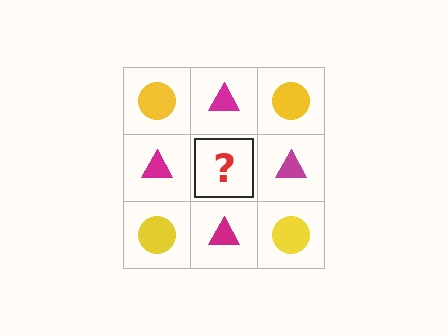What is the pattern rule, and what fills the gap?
The rule is that it alternates yellow circle and magenta triangle in a checkerboard pattern. The gap should be filled with a yellow circle.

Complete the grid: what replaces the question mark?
The question mark should be replaced with a yellow circle.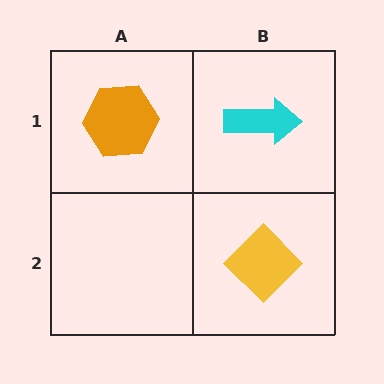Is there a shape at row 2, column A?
No, that cell is empty.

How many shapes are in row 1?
2 shapes.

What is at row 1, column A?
An orange hexagon.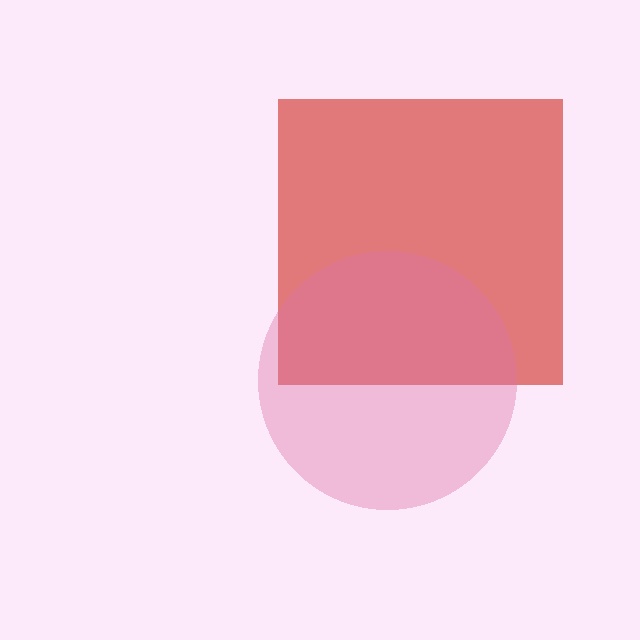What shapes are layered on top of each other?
The layered shapes are: a red square, a pink circle.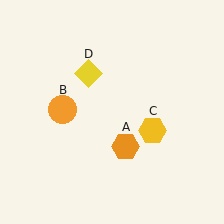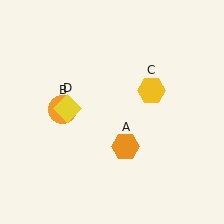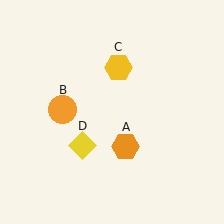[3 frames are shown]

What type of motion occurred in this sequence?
The yellow hexagon (object C), yellow diamond (object D) rotated counterclockwise around the center of the scene.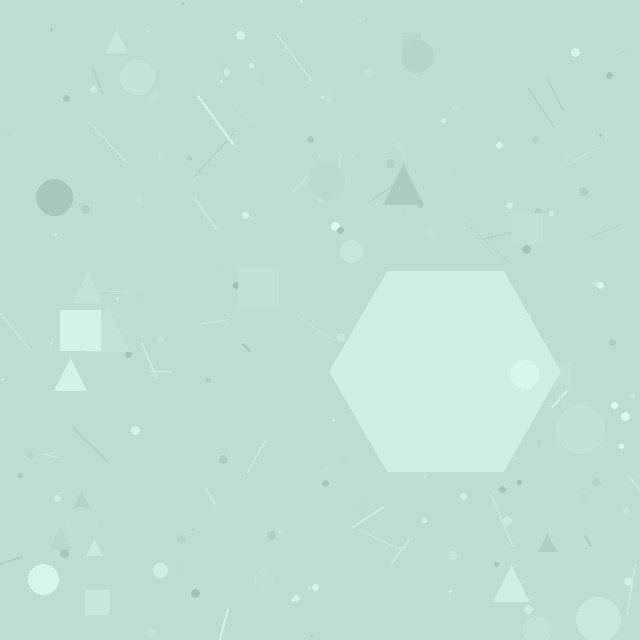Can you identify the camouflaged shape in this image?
The camouflaged shape is a hexagon.